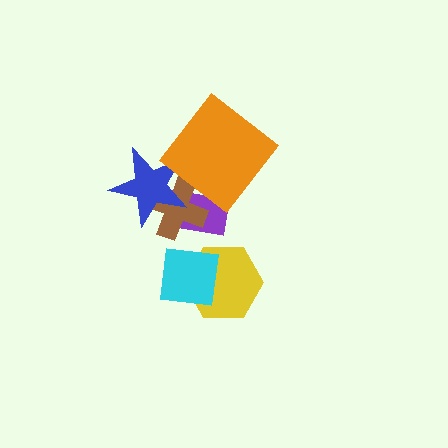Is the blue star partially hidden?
No, no other shape covers it.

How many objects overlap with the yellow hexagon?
1 object overlaps with the yellow hexagon.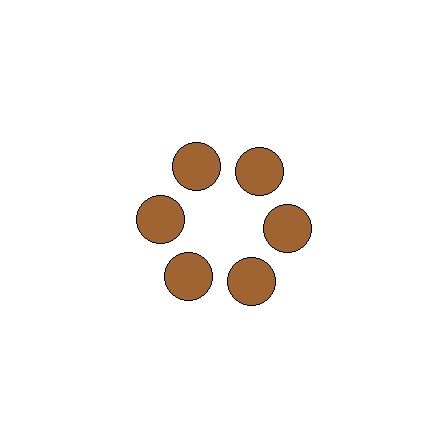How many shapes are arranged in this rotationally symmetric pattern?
There are 6 shapes, arranged in 6 groups of 1.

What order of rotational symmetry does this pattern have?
This pattern has 6-fold rotational symmetry.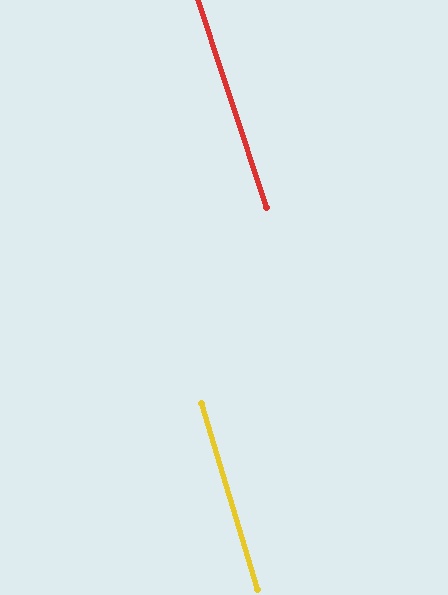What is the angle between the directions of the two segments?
Approximately 1 degree.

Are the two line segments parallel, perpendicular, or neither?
Parallel — their directions differ by only 1.4°.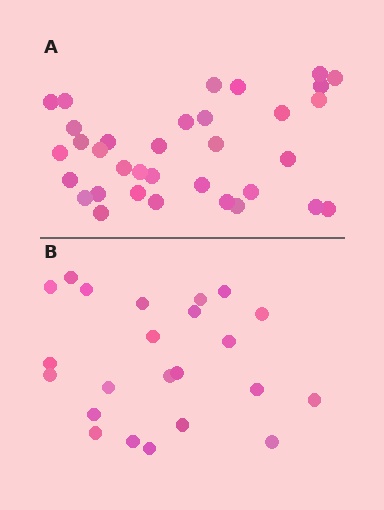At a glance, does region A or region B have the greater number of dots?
Region A (the top region) has more dots.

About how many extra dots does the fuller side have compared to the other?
Region A has roughly 12 or so more dots than region B.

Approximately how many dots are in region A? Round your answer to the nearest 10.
About 30 dots. (The exact count is 34, which rounds to 30.)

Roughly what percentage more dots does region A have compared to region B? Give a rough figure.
About 50% more.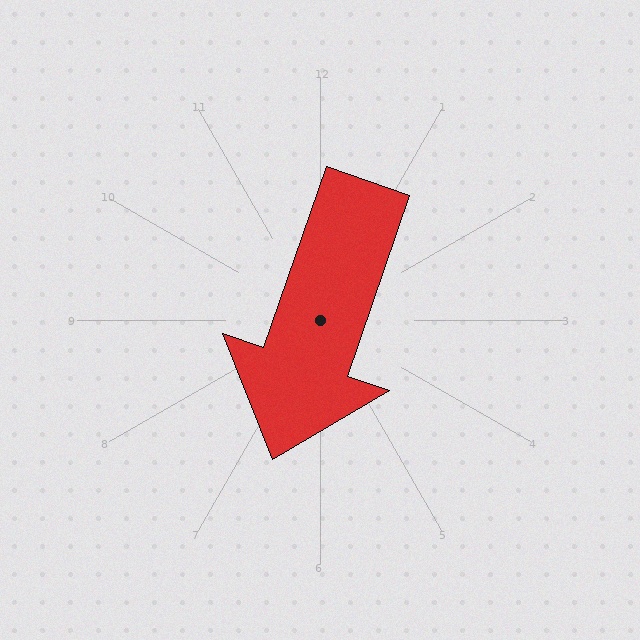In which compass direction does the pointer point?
South.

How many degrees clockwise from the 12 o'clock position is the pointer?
Approximately 199 degrees.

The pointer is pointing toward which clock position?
Roughly 7 o'clock.